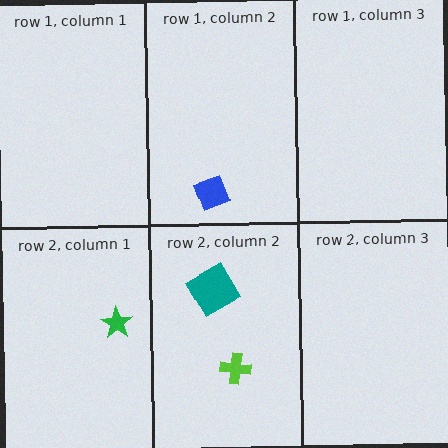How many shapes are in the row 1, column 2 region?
1.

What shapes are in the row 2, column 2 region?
The teal diamond, the lime cross.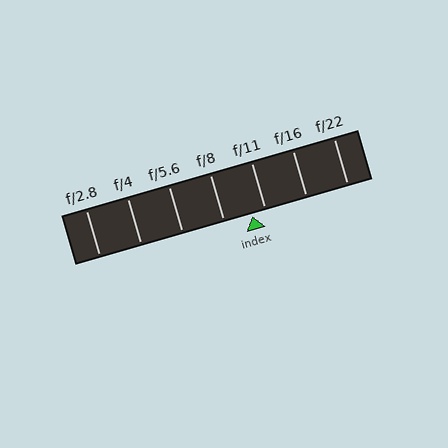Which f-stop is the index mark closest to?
The index mark is closest to f/11.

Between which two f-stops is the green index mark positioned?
The index mark is between f/8 and f/11.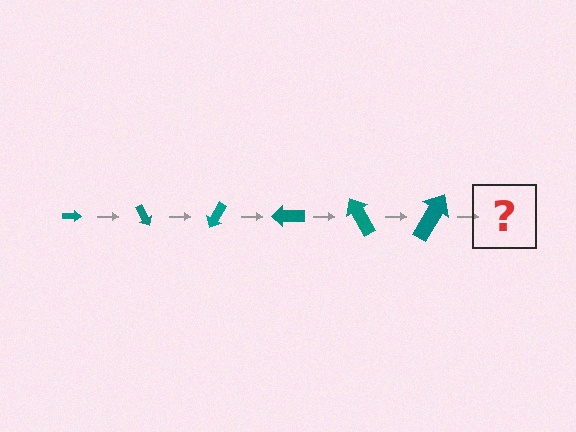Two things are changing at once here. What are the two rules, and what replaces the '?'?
The two rules are that the arrow grows larger each step and it rotates 60 degrees each step. The '?' should be an arrow, larger than the previous one and rotated 360 degrees from the start.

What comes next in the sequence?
The next element should be an arrow, larger than the previous one and rotated 360 degrees from the start.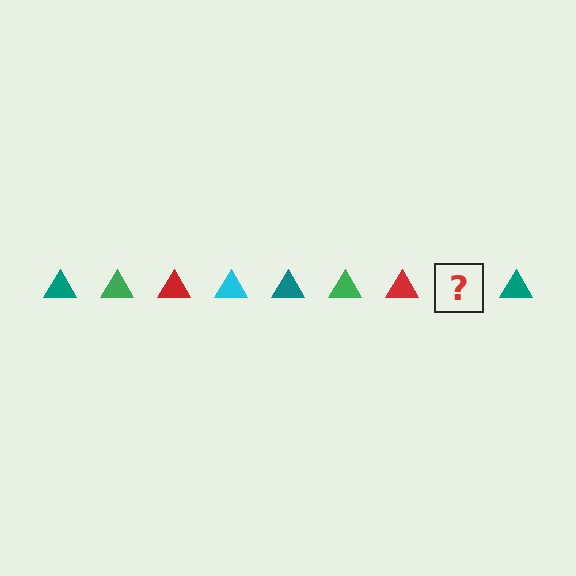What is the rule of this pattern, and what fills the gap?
The rule is that the pattern cycles through teal, green, red, cyan triangles. The gap should be filled with a cyan triangle.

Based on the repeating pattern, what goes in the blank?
The blank should be a cyan triangle.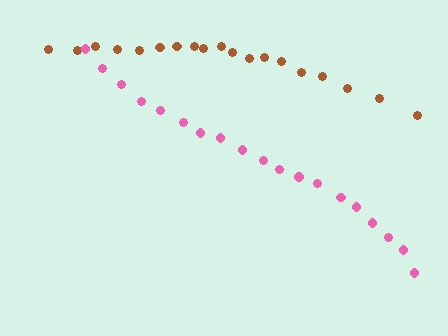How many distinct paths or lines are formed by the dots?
There are 2 distinct paths.